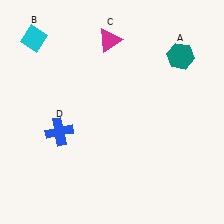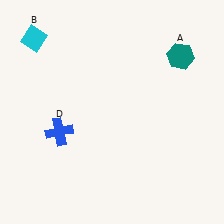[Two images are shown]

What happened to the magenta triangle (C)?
The magenta triangle (C) was removed in Image 2. It was in the top-left area of Image 1.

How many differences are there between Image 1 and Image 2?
There is 1 difference between the two images.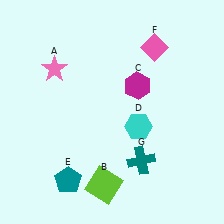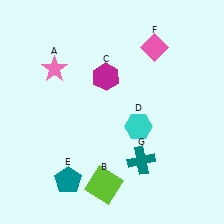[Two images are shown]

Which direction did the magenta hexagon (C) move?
The magenta hexagon (C) moved left.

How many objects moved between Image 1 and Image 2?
1 object moved between the two images.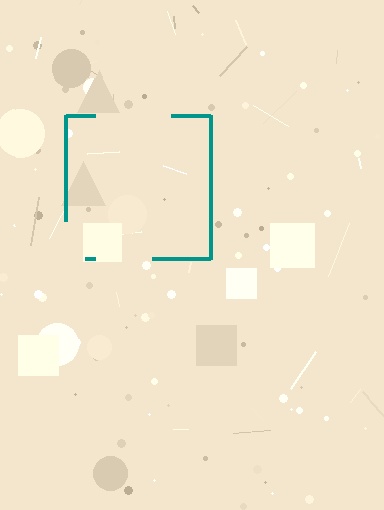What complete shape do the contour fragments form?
The contour fragments form a square.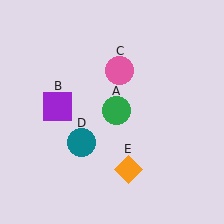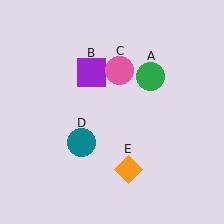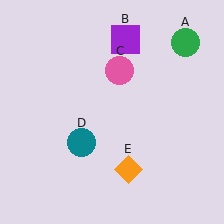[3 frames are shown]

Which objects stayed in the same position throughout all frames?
Pink circle (object C) and teal circle (object D) and orange diamond (object E) remained stationary.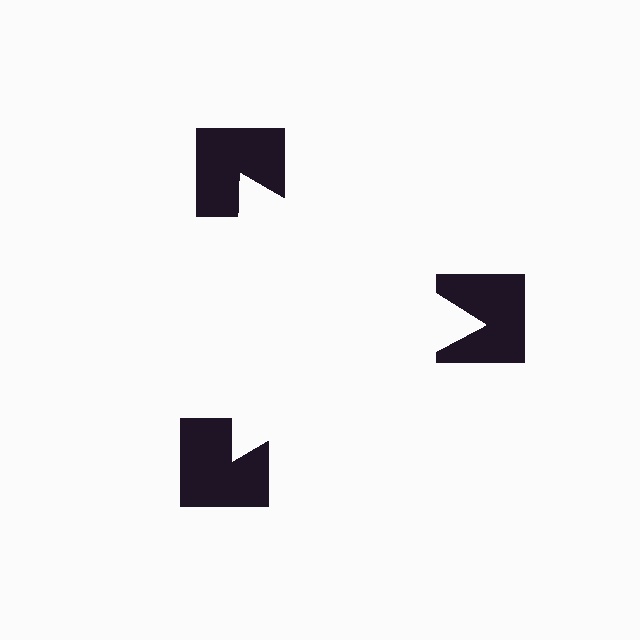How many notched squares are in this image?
There are 3 — one at each vertex of the illusory triangle.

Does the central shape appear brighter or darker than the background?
It typically appears slightly brighter than the background, even though no actual brightness change is drawn.